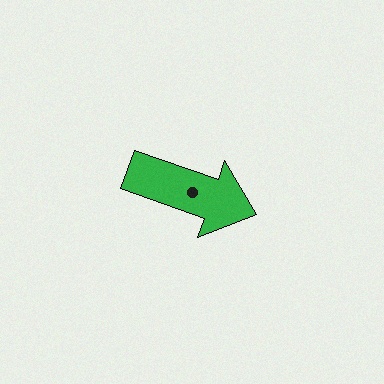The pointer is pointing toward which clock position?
Roughly 4 o'clock.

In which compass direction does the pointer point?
East.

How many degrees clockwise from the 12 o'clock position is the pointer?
Approximately 109 degrees.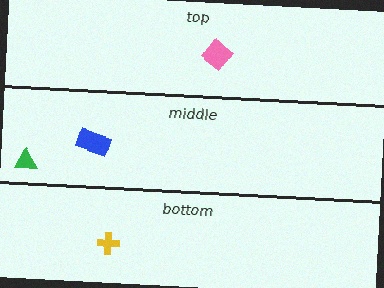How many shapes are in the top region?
1.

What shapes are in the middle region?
The green triangle, the blue rectangle.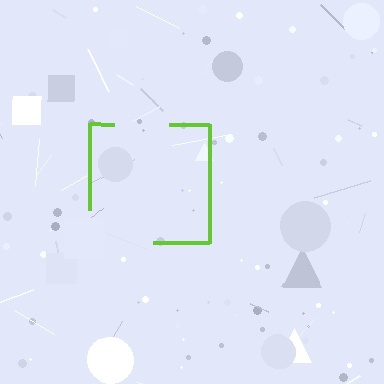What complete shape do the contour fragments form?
The contour fragments form a square.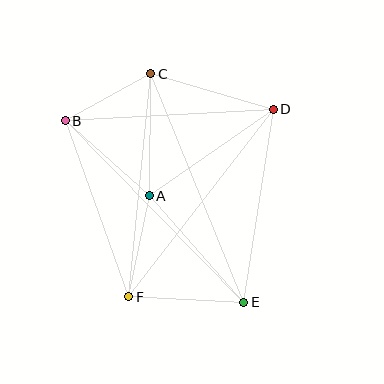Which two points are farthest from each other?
Points B and E are farthest from each other.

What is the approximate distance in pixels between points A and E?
The distance between A and E is approximately 143 pixels.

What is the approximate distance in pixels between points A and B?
The distance between A and B is approximately 112 pixels.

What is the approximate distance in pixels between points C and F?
The distance between C and F is approximately 224 pixels.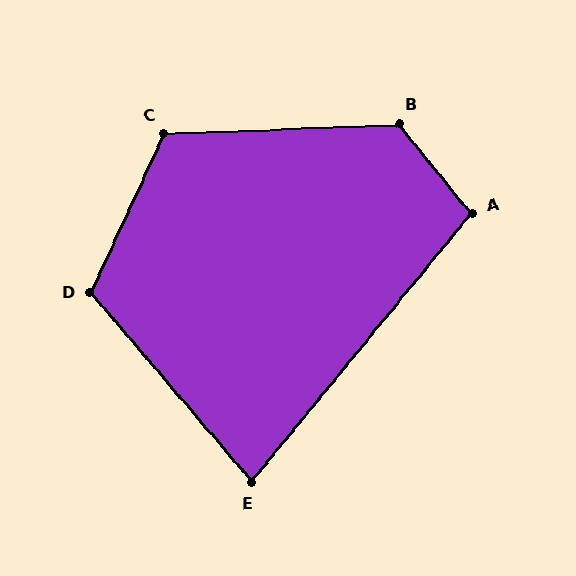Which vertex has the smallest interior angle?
E, at approximately 80 degrees.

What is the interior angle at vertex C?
Approximately 117 degrees (obtuse).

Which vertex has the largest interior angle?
B, at approximately 127 degrees.